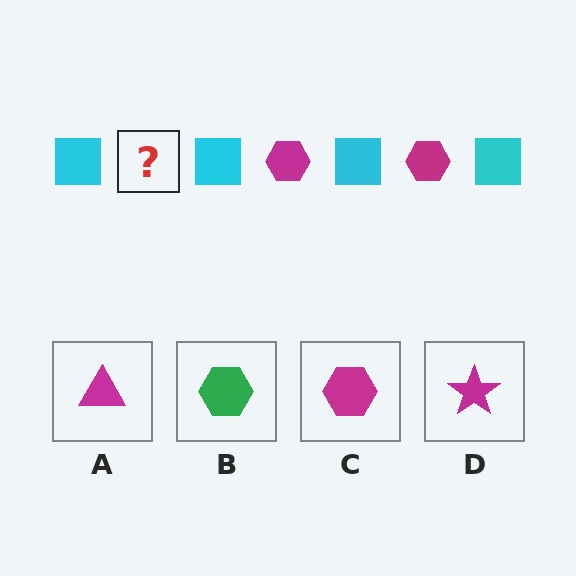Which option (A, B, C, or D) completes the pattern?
C.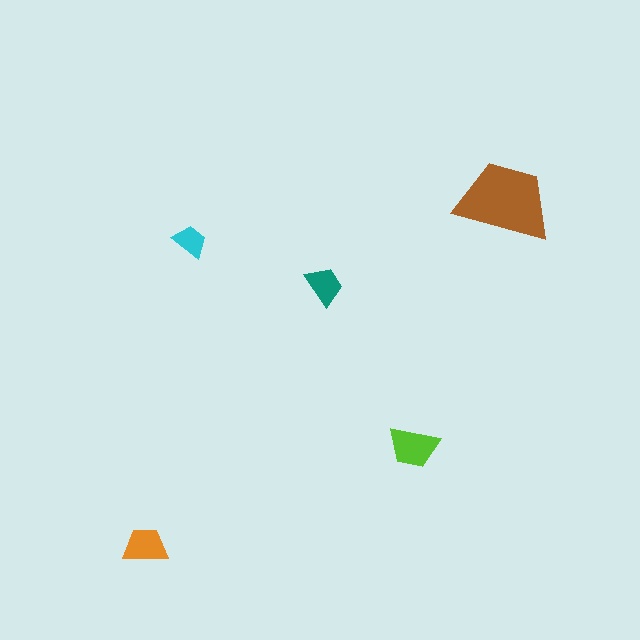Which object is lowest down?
The orange trapezoid is bottommost.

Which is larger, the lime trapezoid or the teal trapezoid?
The lime one.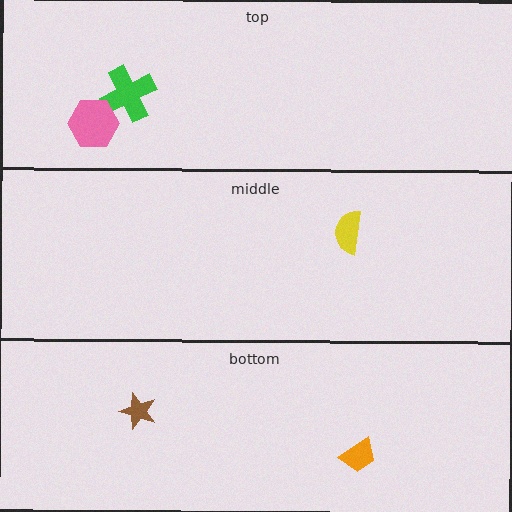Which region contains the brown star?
The bottom region.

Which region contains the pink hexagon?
The top region.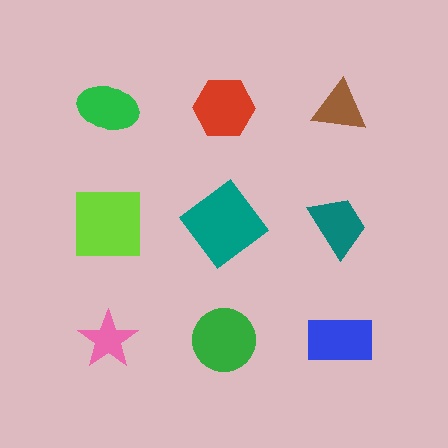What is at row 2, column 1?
A lime square.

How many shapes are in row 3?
3 shapes.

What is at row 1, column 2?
A red hexagon.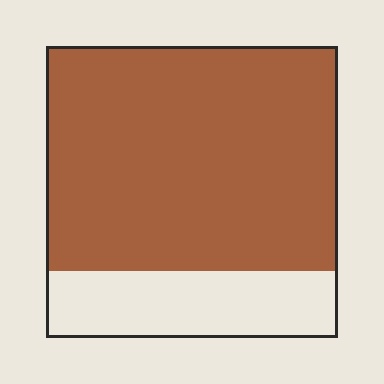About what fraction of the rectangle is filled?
About three quarters (3/4).